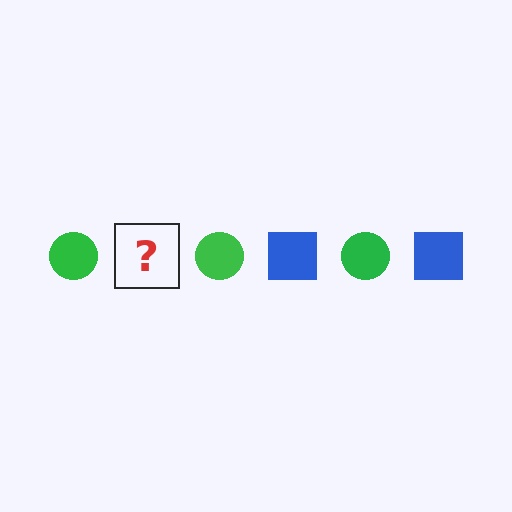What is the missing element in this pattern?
The missing element is a blue square.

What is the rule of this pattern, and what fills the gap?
The rule is that the pattern alternates between green circle and blue square. The gap should be filled with a blue square.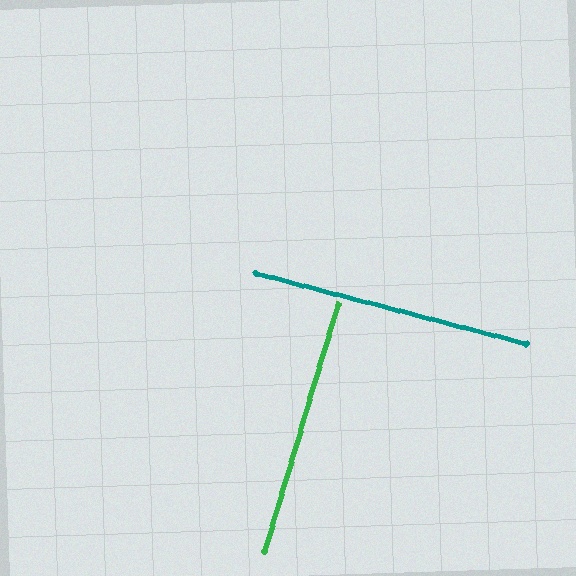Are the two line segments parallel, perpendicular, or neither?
Perpendicular — they meet at approximately 88°.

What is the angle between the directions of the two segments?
Approximately 88 degrees.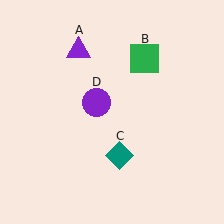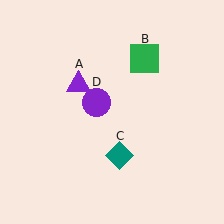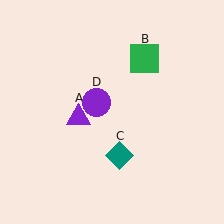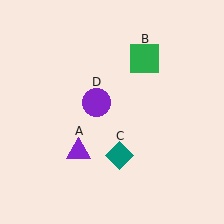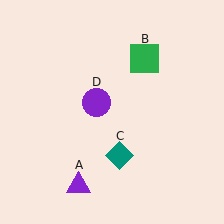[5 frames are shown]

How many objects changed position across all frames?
1 object changed position: purple triangle (object A).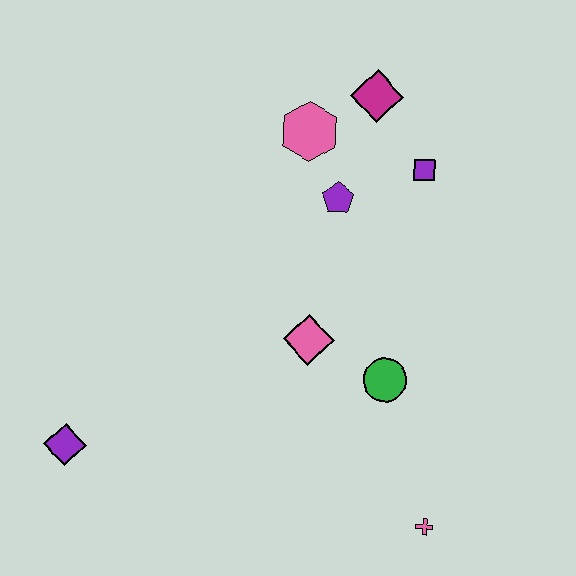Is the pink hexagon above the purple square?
Yes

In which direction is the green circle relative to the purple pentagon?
The green circle is below the purple pentagon.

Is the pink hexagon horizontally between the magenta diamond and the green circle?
No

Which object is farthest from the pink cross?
The magenta diamond is farthest from the pink cross.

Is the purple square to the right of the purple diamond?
Yes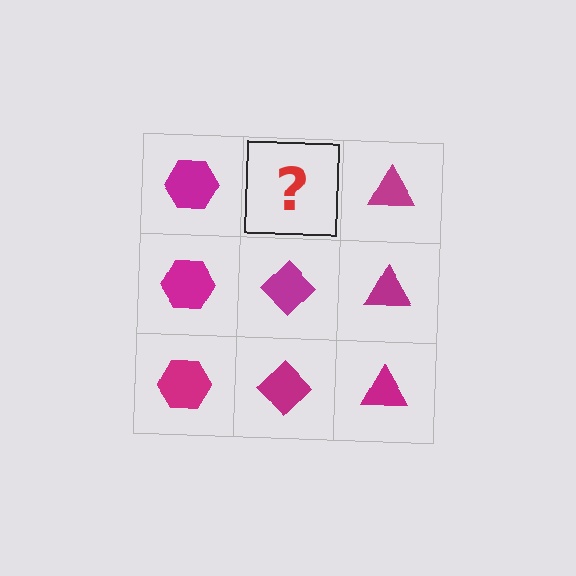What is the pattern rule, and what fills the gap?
The rule is that each column has a consistent shape. The gap should be filled with a magenta diamond.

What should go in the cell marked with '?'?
The missing cell should contain a magenta diamond.